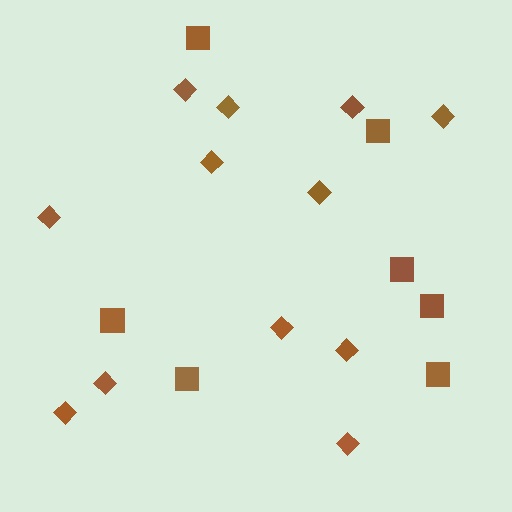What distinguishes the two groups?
There are 2 groups: one group of diamonds (12) and one group of squares (7).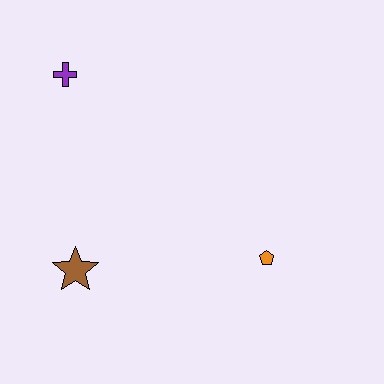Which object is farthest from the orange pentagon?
The purple cross is farthest from the orange pentagon.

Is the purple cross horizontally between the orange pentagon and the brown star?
No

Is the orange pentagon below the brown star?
No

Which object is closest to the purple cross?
The brown star is closest to the purple cross.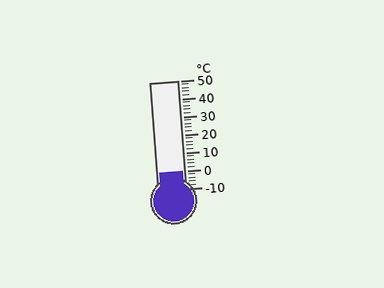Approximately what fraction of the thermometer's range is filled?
The thermometer is filled to approximately 15% of its range.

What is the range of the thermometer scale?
The thermometer scale ranges from -10°C to 50°C.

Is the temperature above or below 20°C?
The temperature is below 20°C.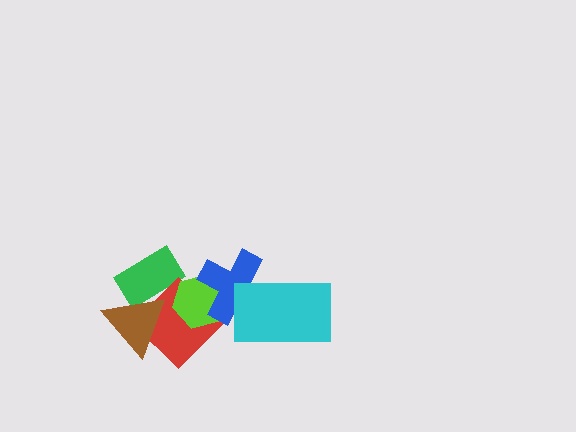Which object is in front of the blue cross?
The cyan rectangle is in front of the blue cross.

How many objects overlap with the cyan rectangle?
1 object overlaps with the cyan rectangle.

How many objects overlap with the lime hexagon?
2 objects overlap with the lime hexagon.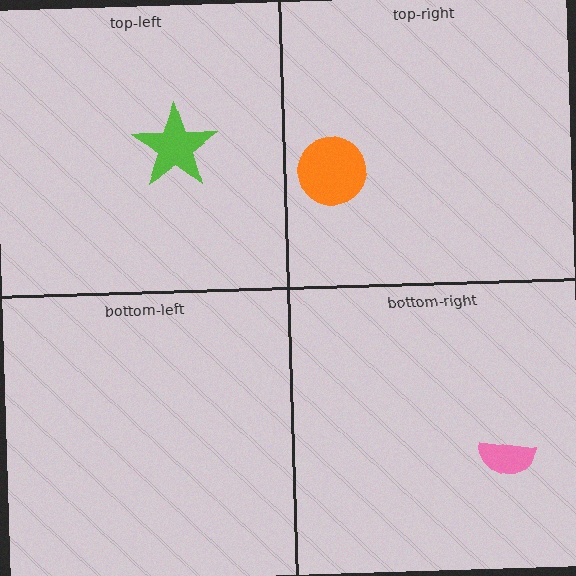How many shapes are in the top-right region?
1.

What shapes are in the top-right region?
The orange circle.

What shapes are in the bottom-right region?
The pink semicircle.